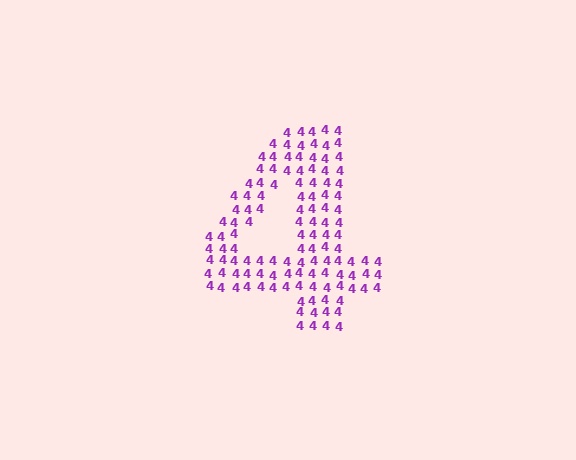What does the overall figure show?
The overall figure shows the digit 4.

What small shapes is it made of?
It is made of small digit 4's.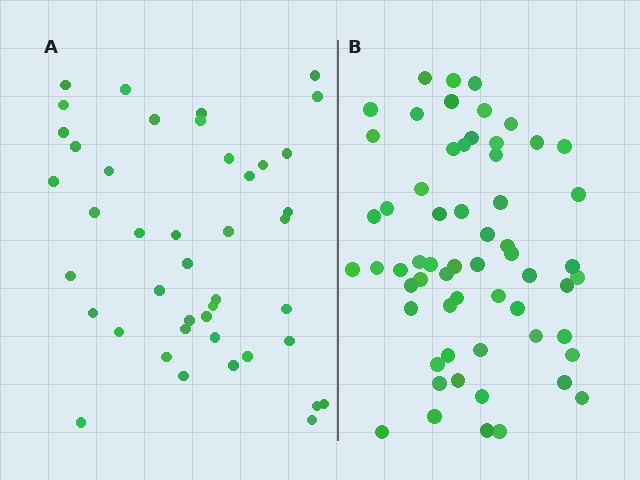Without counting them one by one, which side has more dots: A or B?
Region B (the right region) has more dots.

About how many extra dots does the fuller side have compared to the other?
Region B has approximately 15 more dots than region A.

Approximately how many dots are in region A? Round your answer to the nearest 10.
About 40 dots. (The exact count is 43, which rounds to 40.)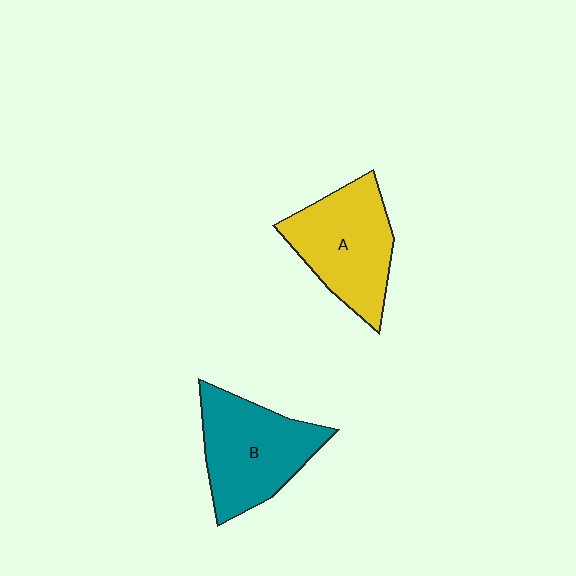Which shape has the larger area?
Shape B (teal).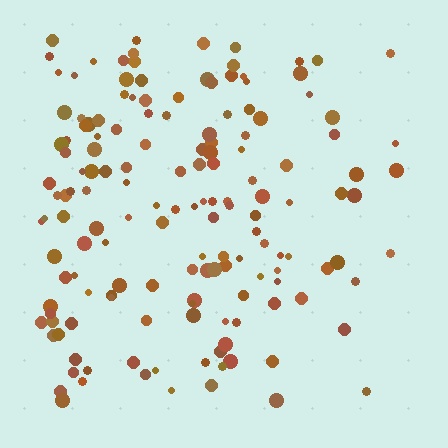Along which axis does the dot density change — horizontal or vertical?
Horizontal.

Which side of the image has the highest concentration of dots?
The left.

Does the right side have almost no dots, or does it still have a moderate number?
Still a moderate number, just noticeably fewer than the left.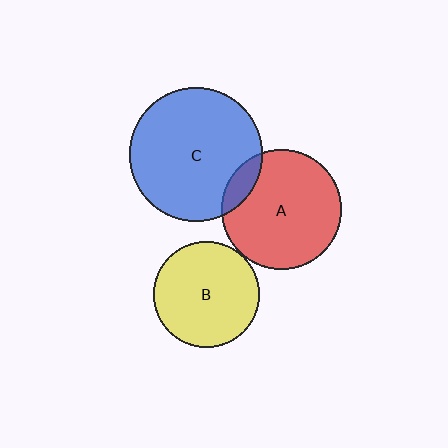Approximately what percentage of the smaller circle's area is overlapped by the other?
Approximately 10%.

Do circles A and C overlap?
Yes.